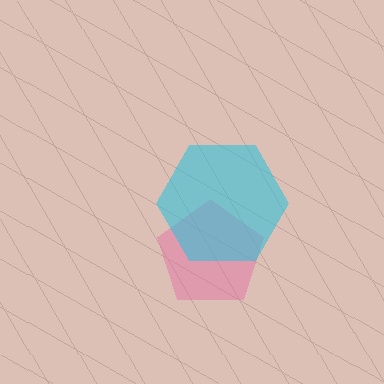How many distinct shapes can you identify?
There are 2 distinct shapes: a pink pentagon, a cyan hexagon.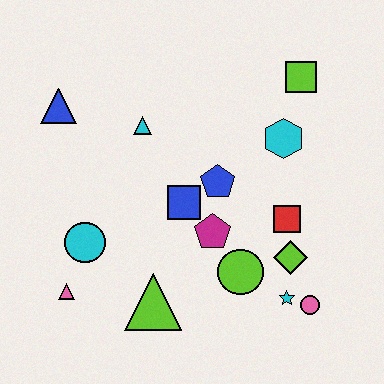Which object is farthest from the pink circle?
The blue triangle is farthest from the pink circle.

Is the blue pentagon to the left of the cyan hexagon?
Yes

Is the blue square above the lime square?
No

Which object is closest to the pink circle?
The cyan star is closest to the pink circle.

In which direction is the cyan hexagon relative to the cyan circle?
The cyan hexagon is to the right of the cyan circle.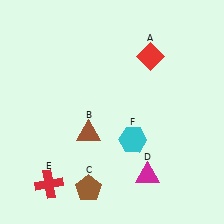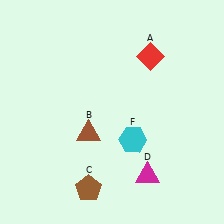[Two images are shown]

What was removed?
The red cross (E) was removed in Image 2.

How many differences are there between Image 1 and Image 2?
There is 1 difference between the two images.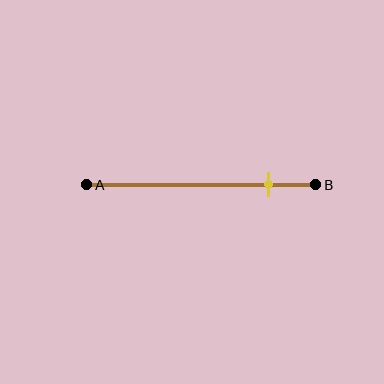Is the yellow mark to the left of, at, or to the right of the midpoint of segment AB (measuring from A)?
The yellow mark is to the right of the midpoint of segment AB.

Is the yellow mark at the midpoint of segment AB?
No, the mark is at about 80% from A, not at the 50% midpoint.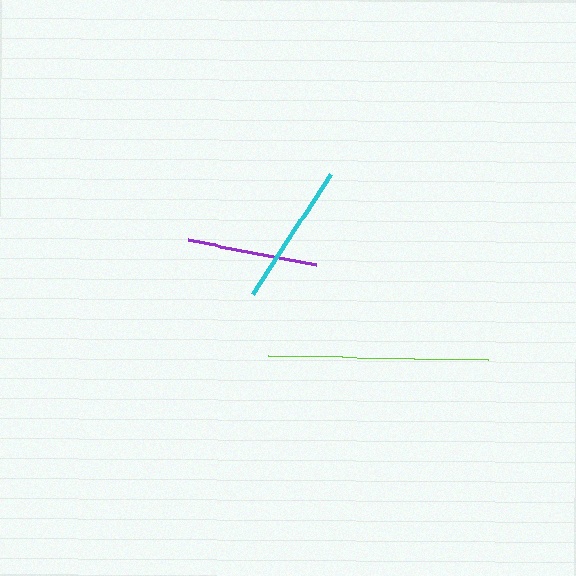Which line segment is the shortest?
The purple line is the shortest at approximately 130 pixels.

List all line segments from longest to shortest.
From longest to shortest: lime, cyan, purple.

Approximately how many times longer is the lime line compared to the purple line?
The lime line is approximately 1.7 times the length of the purple line.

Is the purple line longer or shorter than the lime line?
The lime line is longer than the purple line.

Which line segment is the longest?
The lime line is the longest at approximately 222 pixels.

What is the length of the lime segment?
The lime segment is approximately 222 pixels long.